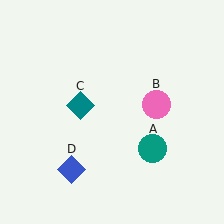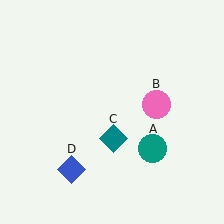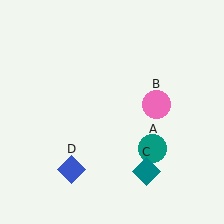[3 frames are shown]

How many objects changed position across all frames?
1 object changed position: teal diamond (object C).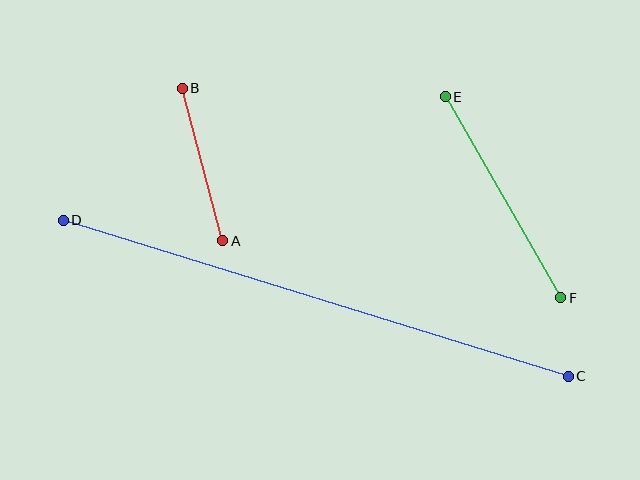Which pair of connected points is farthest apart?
Points C and D are farthest apart.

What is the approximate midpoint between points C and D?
The midpoint is at approximately (316, 298) pixels.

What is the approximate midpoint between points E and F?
The midpoint is at approximately (503, 197) pixels.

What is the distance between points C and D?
The distance is approximately 529 pixels.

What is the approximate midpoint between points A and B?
The midpoint is at approximately (202, 164) pixels.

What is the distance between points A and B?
The distance is approximately 158 pixels.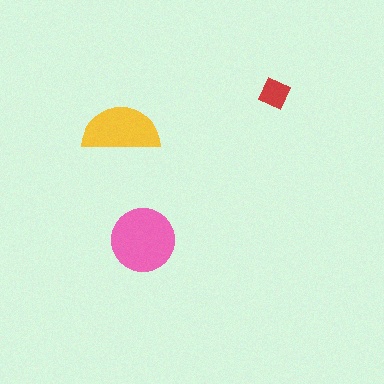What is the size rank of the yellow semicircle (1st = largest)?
2nd.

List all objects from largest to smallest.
The pink circle, the yellow semicircle, the red diamond.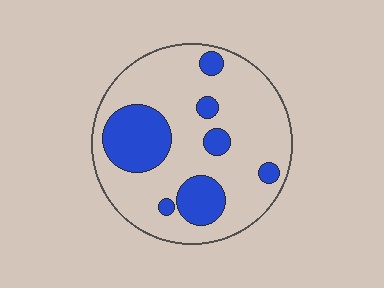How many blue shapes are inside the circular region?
7.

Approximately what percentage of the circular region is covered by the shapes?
Approximately 25%.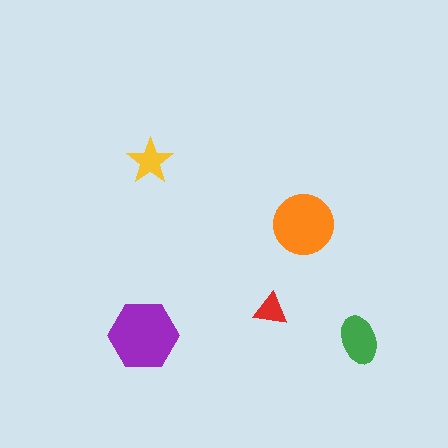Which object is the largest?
The purple hexagon.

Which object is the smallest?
The red triangle.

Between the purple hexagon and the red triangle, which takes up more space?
The purple hexagon.